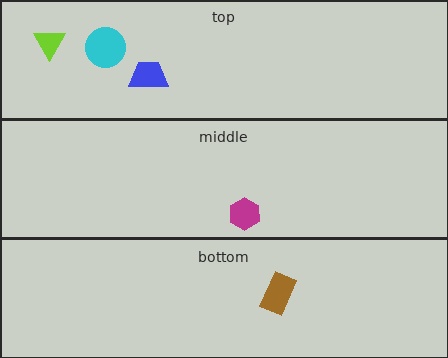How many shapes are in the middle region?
1.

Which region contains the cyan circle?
The top region.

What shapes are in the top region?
The cyan circle, the blue trapezoid, the lime triangle.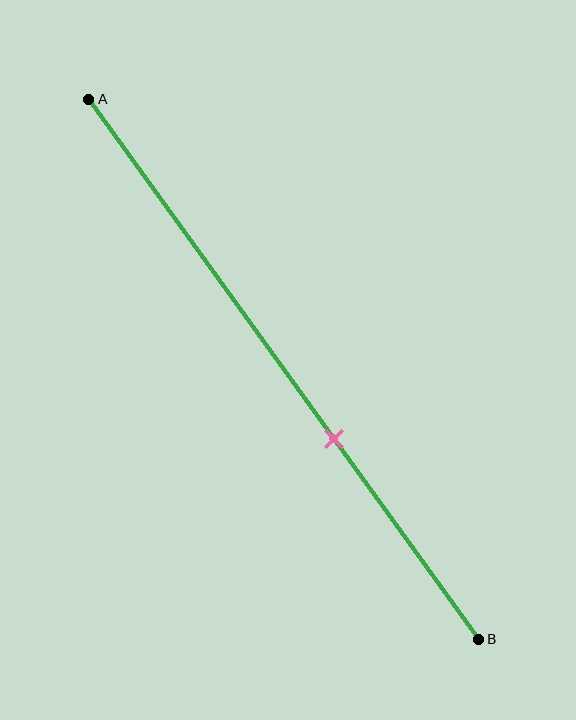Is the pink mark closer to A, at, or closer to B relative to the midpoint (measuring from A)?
The pink mark is closer to point B than the midpoint of segment AB.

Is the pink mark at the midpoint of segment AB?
No, the mark is at about 65% from A, not at the 50% midpoint.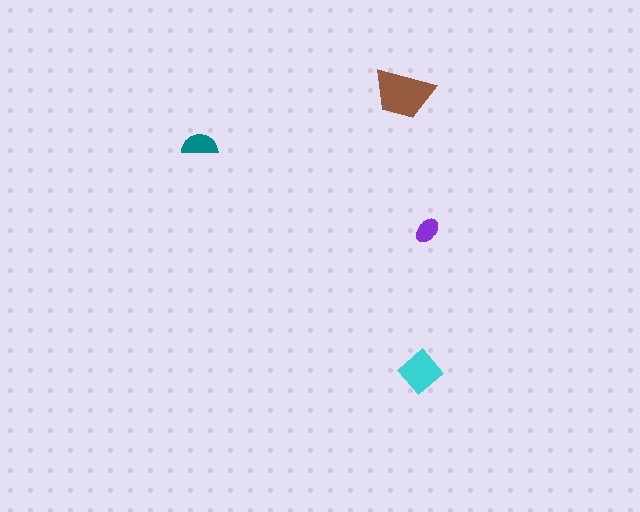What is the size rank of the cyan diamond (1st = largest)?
2nd.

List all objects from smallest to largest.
The purple ellipse, the teal semicircle, the cyan diamond, the brown trapezoid.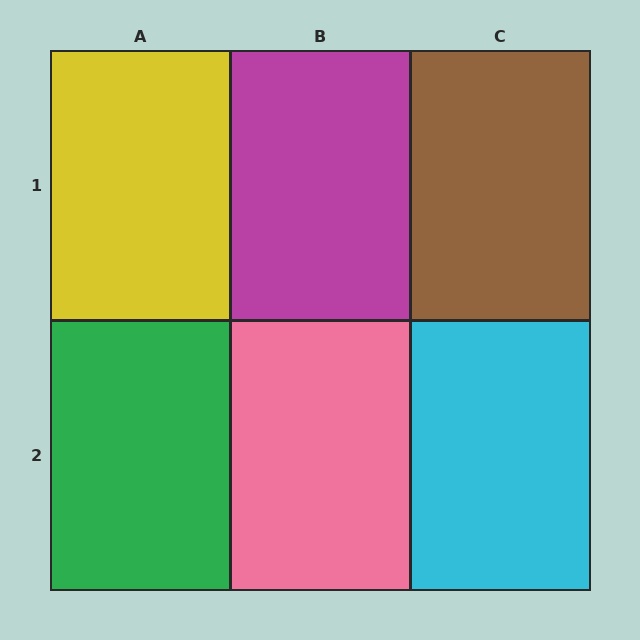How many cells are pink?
1 cell is pink.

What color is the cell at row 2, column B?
Pink.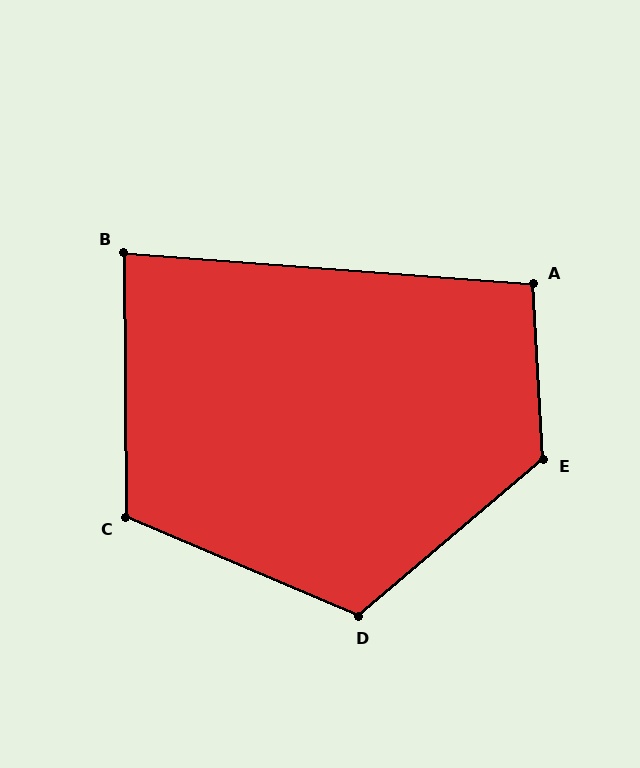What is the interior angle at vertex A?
Approximately 98 degrees (obtuse).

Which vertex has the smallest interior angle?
B, at approximately 85 degrees.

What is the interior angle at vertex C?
Approximately 113 degrees (obtuse).